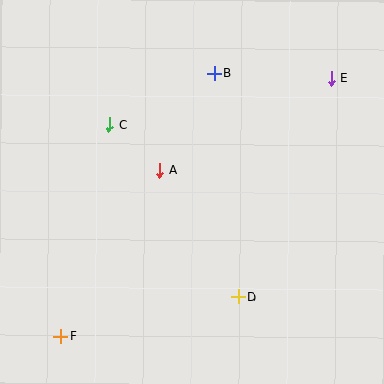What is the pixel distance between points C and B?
The distance between C and B is 117 pixels.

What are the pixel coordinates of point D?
Point D is at (239, 297).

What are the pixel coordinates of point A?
Point A is at (160, 170).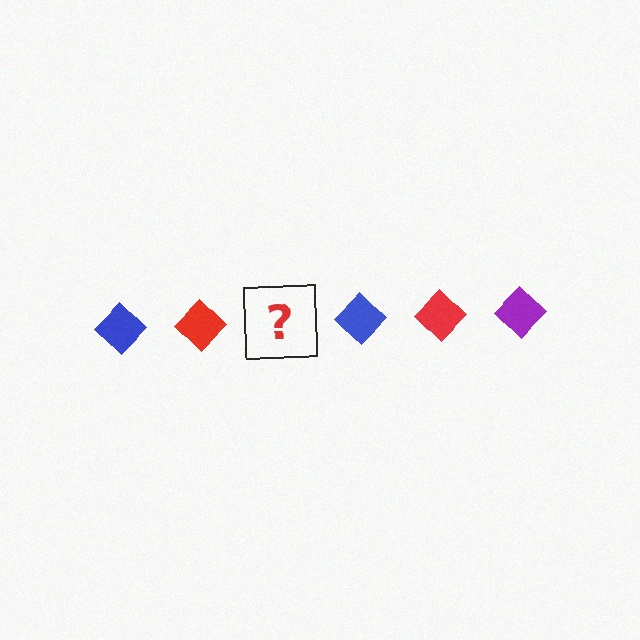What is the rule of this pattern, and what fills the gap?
The rule is that the pattern cycles through blue, red, purple diamonds. The gap should be filled with a purple diamond.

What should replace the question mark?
The question mark should be replaced with a purple diamond.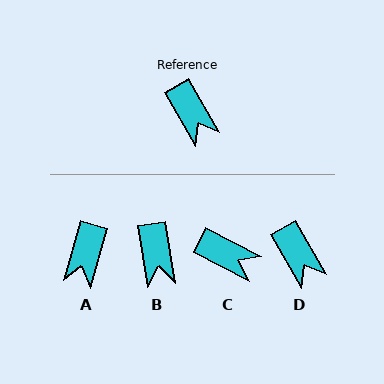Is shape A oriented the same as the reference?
No, it is off by about 46 degrees.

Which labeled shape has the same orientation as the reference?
D.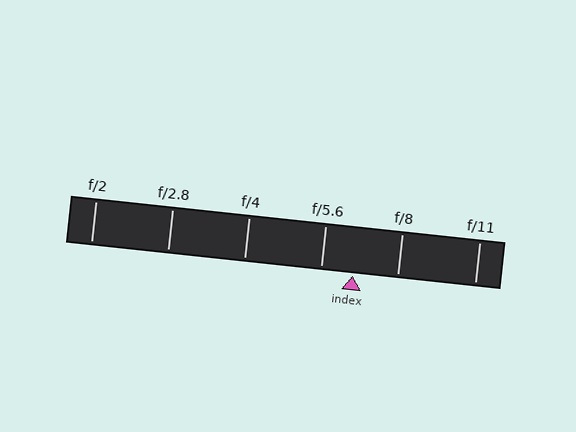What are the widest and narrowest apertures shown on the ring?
The widest aperture shown is f/2 and the narrowest is f/11.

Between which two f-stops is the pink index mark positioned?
The index mark is between f/5.6 and f/8.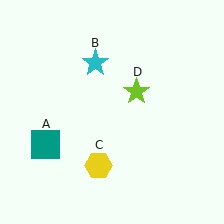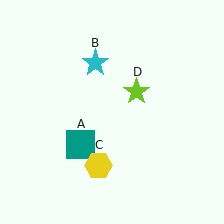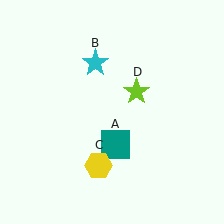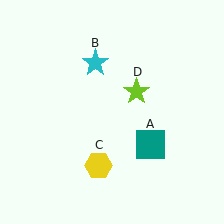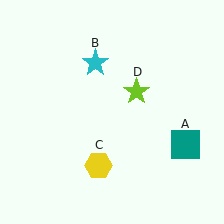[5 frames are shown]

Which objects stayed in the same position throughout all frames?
Cyan star (object B) and yellow hexagon (object C) and lime star (object D) remained stationary.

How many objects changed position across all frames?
1 object changed position: teal square (object A).